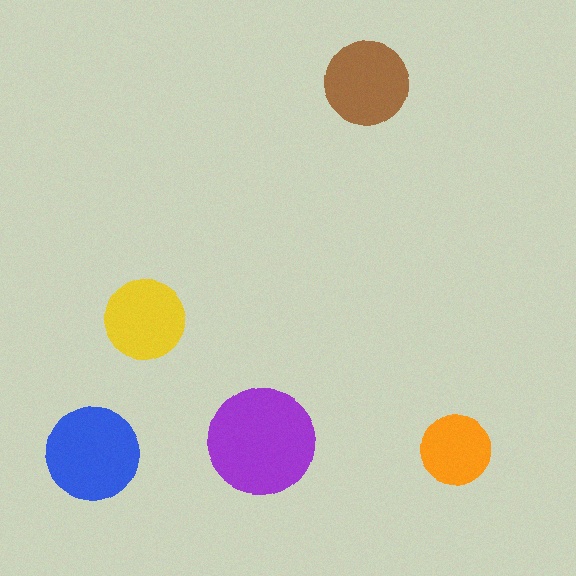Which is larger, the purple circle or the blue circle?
The purple one.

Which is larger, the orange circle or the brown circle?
The brown one.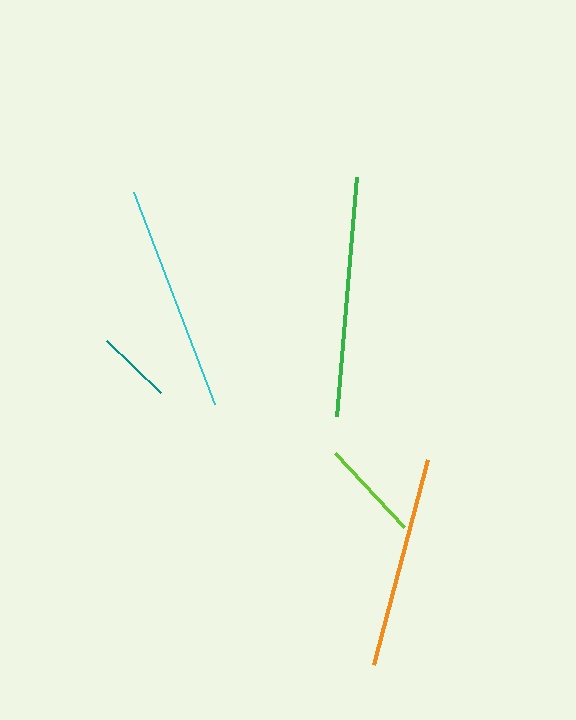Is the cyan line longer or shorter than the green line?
The green line is longer than the cyan line.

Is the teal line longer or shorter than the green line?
The green line is longer than the teal line.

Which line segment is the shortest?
The teal line is the shortest at approximately 75 pixels.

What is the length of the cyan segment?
The cyan segment is approximately 226 pixels long.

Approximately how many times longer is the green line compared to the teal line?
The green line is approximately 3.2 times the length of the teal line.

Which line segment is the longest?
The green line is the longest at approximately 239 pixels.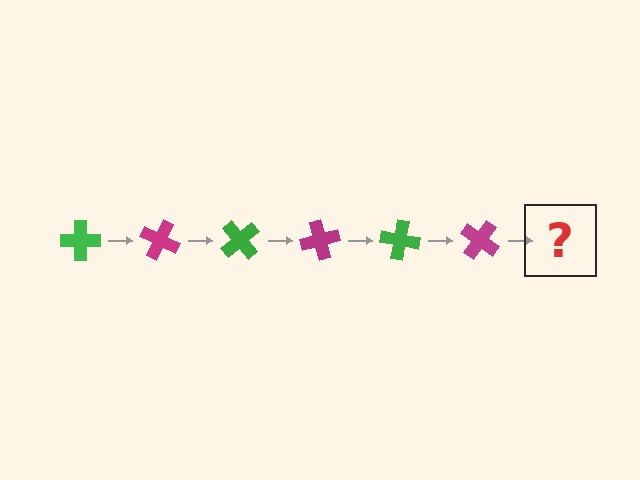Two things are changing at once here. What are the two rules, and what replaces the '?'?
The two rules are that it rotates 25 degrees each step and the color cycles through green and magenta. The '?' should be a green cross, rotated 150 degrees from the start.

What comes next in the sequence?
The next element should be a green cross, rotated 150 degrees from the start.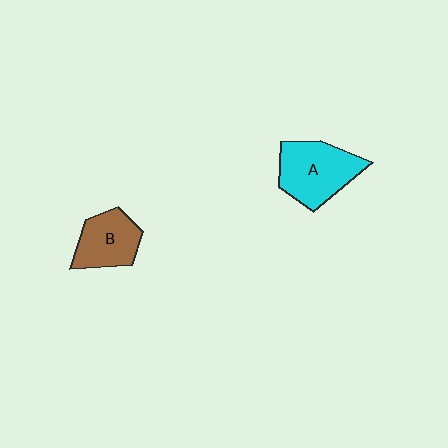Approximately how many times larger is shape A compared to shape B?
Approximately 1.3 times.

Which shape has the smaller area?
Shape B (brown).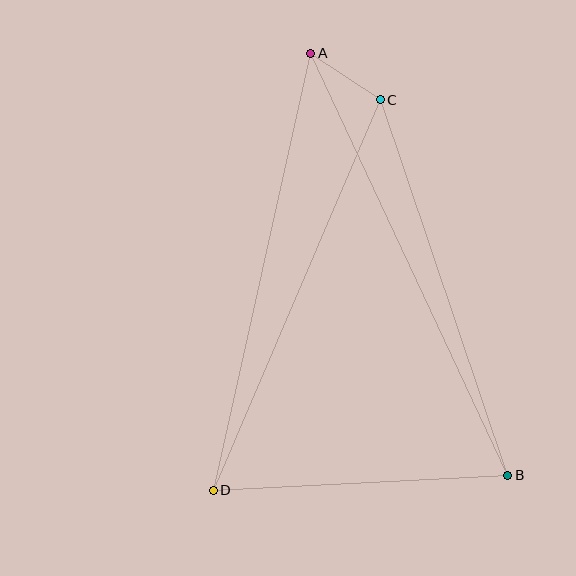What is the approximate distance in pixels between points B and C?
The distance between B and C is approximately 397 pixels.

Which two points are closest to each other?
Points A and C are closest to each other.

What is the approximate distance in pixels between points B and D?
The distance between B and D is approximately 295 pixels.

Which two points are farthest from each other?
Points A and B are farthest from each other.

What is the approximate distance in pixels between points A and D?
The distance between A and D is approximately 448 pixels.